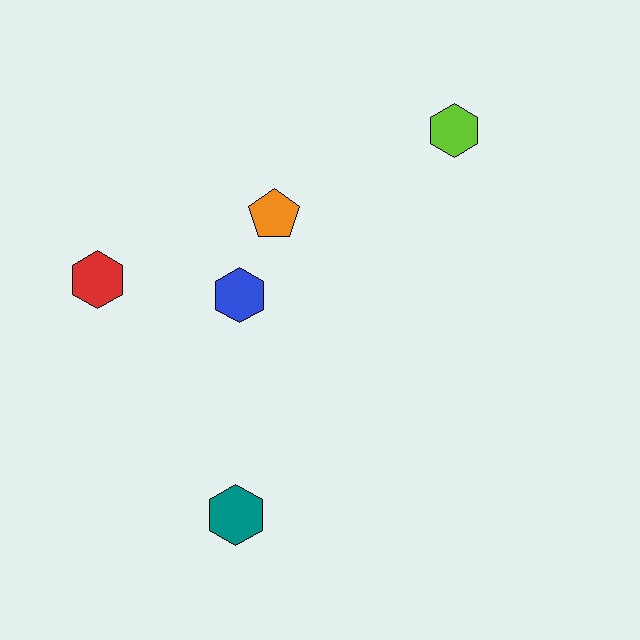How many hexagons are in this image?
There are 4 hexagons.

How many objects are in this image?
There are 5 objects.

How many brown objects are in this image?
There are no brown objects.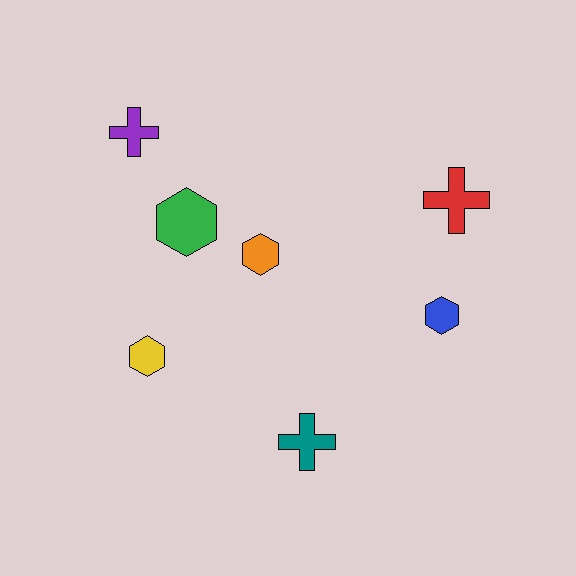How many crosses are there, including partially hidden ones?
There are 3 crosses.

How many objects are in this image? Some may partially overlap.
There are 7 objects.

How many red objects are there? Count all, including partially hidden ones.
There is 1 red object.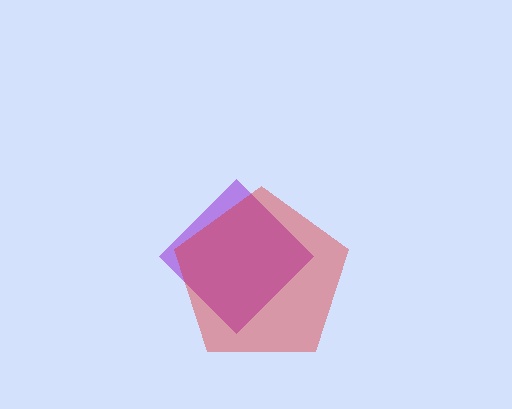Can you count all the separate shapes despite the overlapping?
Yes, there are 2 separate shapes.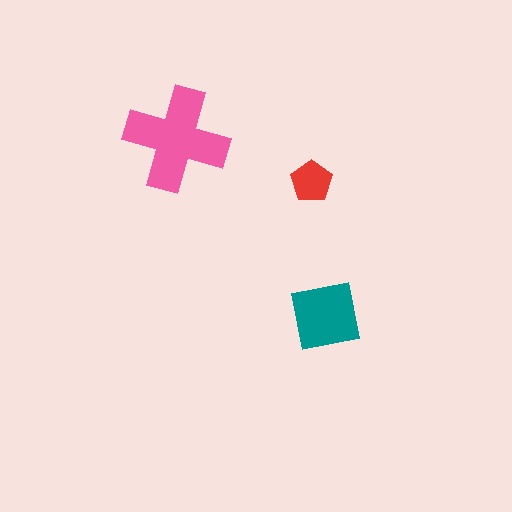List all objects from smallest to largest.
The red pentagon, the teal square, the pink cross.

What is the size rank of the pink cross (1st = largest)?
1st.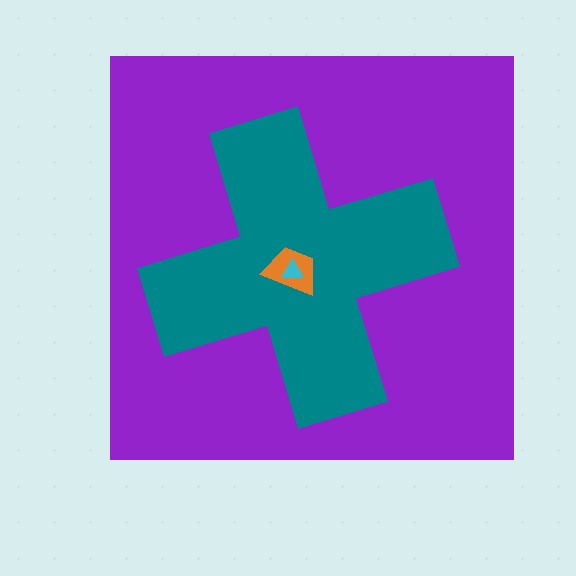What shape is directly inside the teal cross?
The orange trapezoid.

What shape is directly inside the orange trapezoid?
The cyan triangle.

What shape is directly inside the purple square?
The teal cross.